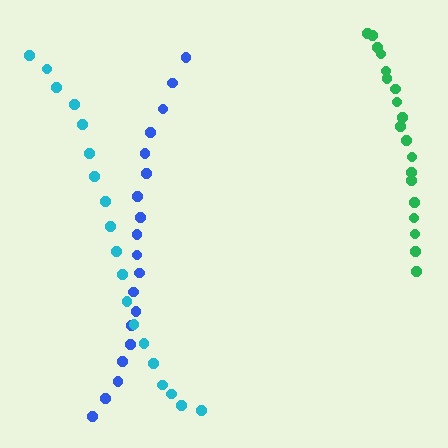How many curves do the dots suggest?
There are 3 distinct paths.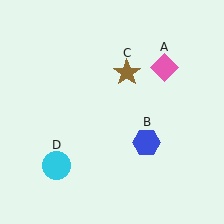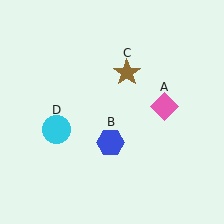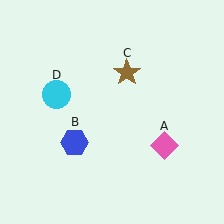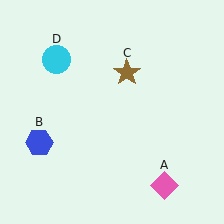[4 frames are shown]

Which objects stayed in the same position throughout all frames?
Brown star (object C) remained stationary.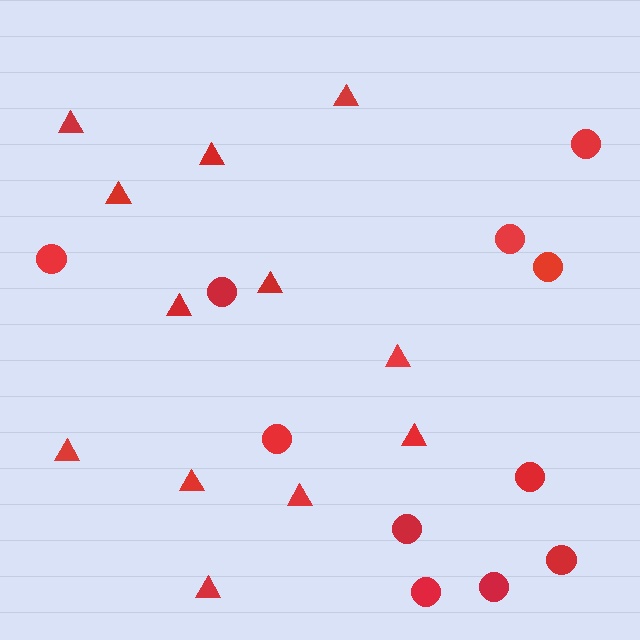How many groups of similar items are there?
There are 2 groups: one group of triangles (12) and one group of circles (11).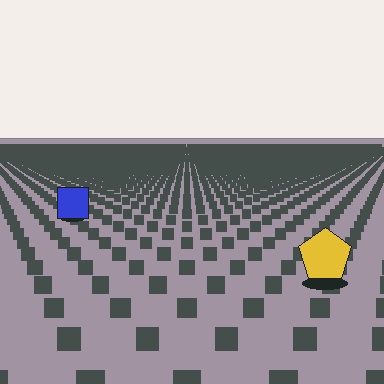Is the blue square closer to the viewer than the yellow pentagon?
No. The yellow pentagon is closer — you can tell from the texture gradient: the ground texture is coarser near it.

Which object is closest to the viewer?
The yellow pentagon is closest. The texture marks near it are larger and more spread out.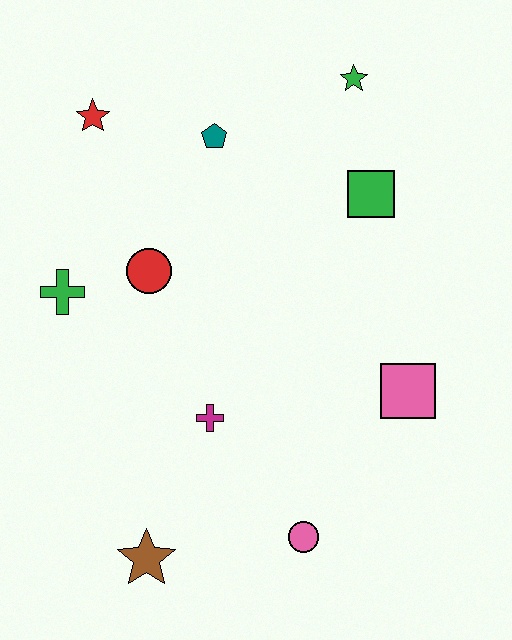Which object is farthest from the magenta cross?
The green star is farthest from the magenta cross.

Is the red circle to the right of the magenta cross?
No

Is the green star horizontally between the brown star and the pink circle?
No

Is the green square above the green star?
No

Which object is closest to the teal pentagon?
The red star is closest to the teal pentagon.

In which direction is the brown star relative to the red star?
The brown star is below the red star.